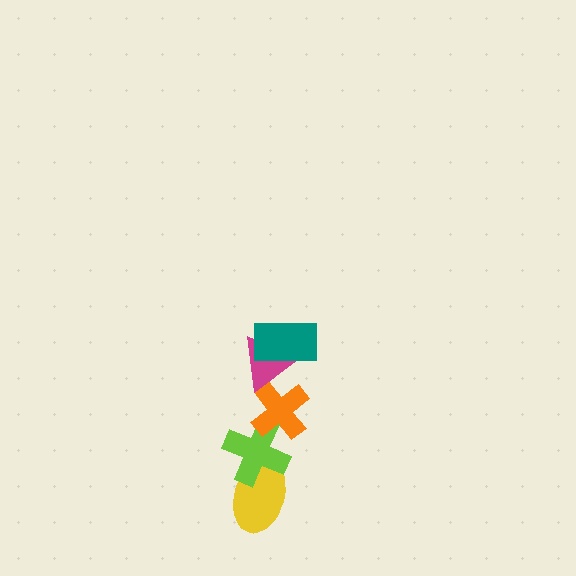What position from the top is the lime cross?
The lime cross is 4th from the top.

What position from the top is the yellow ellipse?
The yellow ellipse is 5th from the top.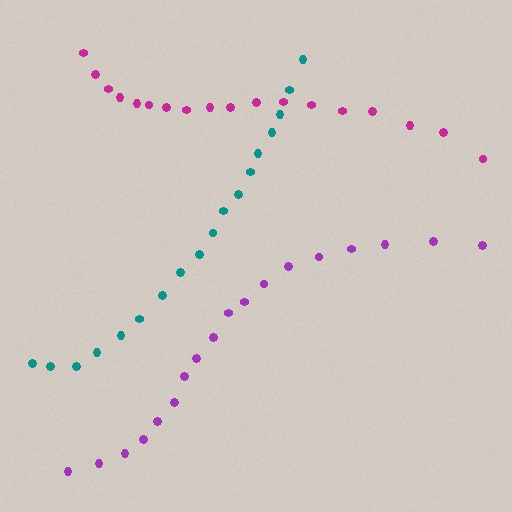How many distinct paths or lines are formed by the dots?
There are 3 distinct paths.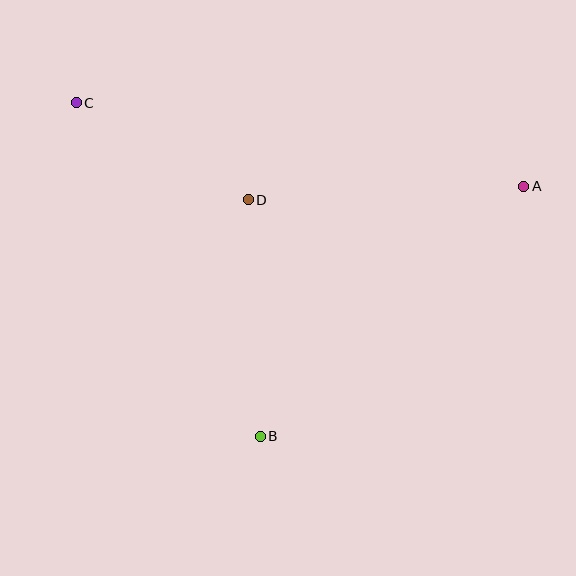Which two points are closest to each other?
Points C and D are closest to each other.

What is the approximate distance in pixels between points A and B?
The distance between A and B is approximately 363 pixels.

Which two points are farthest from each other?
Points A and C are farthest from each other.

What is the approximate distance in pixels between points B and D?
The distance between B and D is approximately 237 pixels.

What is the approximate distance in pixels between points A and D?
The distance between A and D is approximately 276 pixels.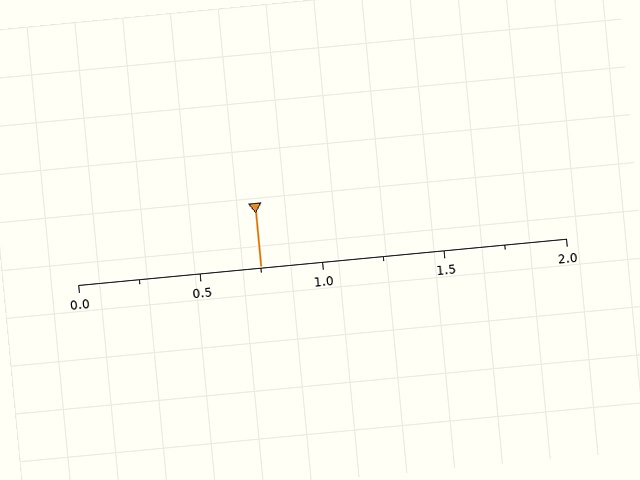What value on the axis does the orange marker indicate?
The marker indicates approximately 0.75.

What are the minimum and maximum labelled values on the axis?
The axis runs from 0.0 to 2.0.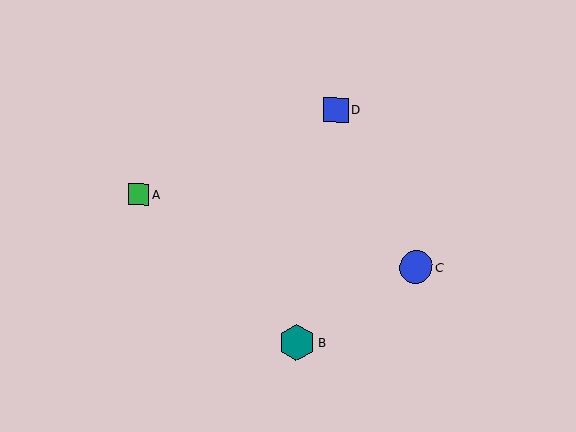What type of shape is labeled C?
Shape C is a blue circle.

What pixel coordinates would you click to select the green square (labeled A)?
Click at (139, 195) to select the green square A.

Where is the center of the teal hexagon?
The center of the teal hexagon is at (296, 343).